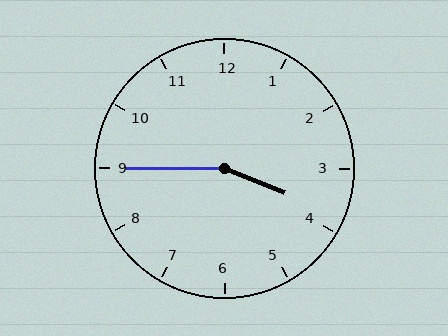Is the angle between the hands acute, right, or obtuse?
It is obtuse.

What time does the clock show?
3:45.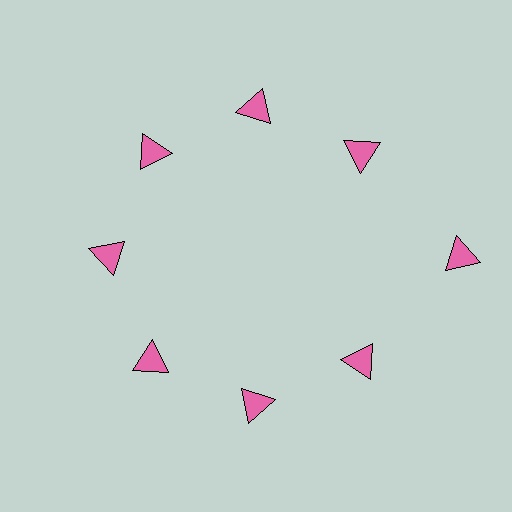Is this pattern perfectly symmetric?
No. The 8 pink triangles are arranged in a ring, but one element near the 3 o'clock position is pushed outward from the center, breaking the 8-fold rotational symmetry.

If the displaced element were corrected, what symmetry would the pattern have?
It would have 8-fold rotational symmetry — the pattern would map onto itself every 45 degrees.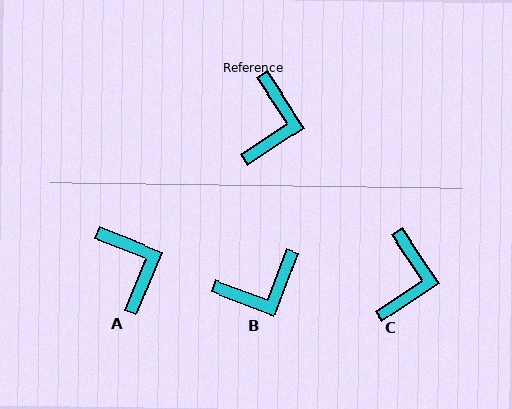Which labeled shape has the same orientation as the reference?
C.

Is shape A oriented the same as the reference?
No, it is off by about 34 degrees.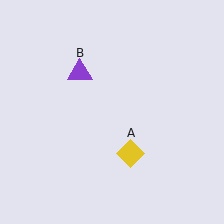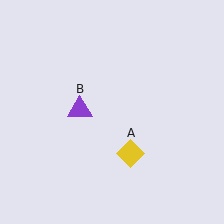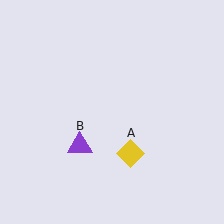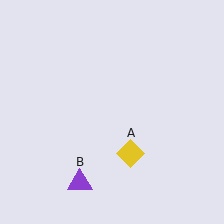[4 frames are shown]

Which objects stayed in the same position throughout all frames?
Yellow diamond (object A) remained stationary.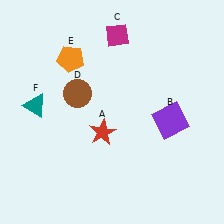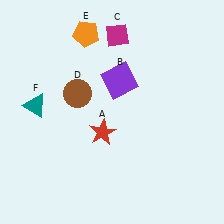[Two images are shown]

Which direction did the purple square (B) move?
The purple square (B) moved left.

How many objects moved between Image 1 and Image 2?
2 objects moved between the two images.